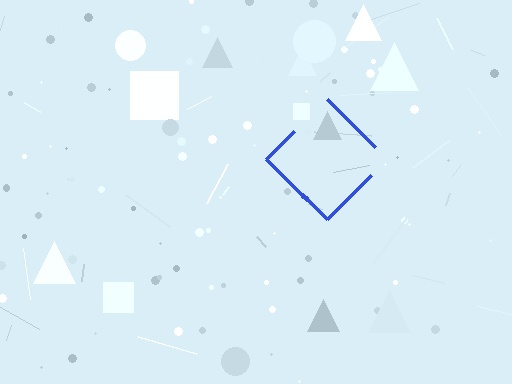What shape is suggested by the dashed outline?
The dashed outline suggests a diamond.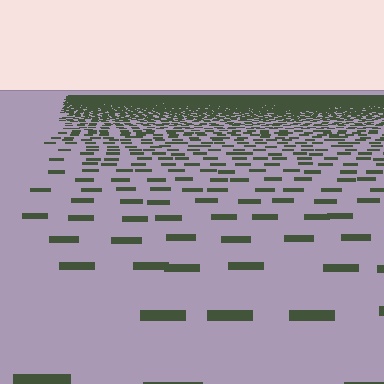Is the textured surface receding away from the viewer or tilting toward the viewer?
The surface is receding away from the viewer. Texture elements get smaller and denser toward the top.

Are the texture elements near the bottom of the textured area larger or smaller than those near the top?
Larger. Near the bottom, elements are closer to the viewer and appear at a bigger on-screen size.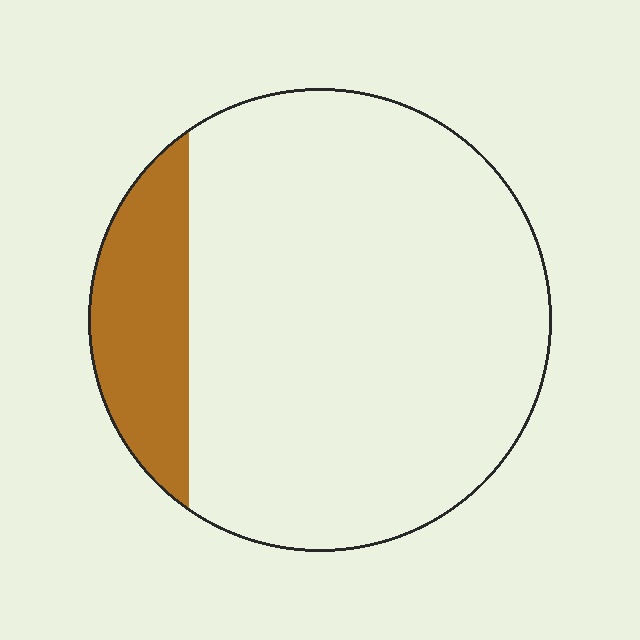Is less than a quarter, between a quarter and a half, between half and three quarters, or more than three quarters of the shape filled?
Less than a quarter.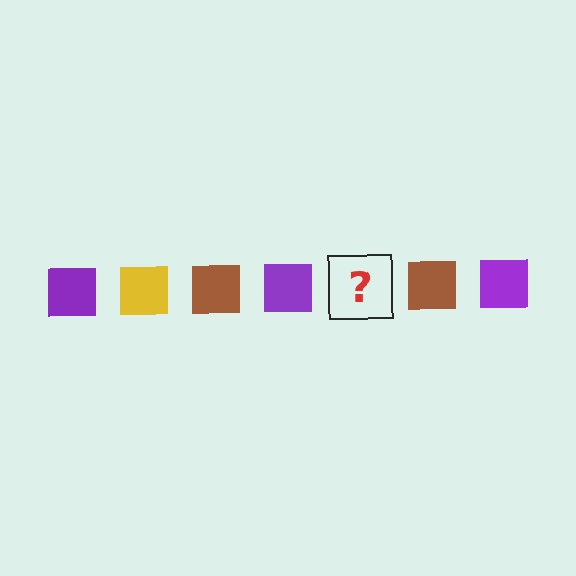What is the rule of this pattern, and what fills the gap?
The rule is that the pattern cycles through purple, yellow, brown squares. The gap should be filled with a yellow square.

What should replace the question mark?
The question mark should be replaced with a yellow square.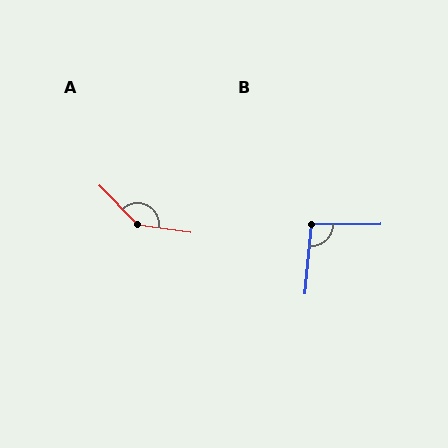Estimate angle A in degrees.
Approximately 143 degrees.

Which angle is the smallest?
B, at approximately 96 degrees.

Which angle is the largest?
A, at approximately 143 degrees.